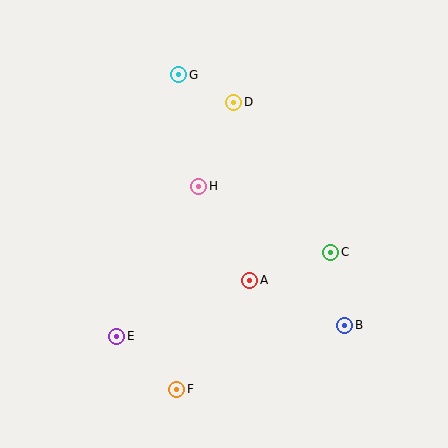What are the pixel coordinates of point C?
Point C is at (331, 252).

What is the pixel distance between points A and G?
The distance between A and G is 217 pixels.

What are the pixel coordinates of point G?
Point G is at (179, 75).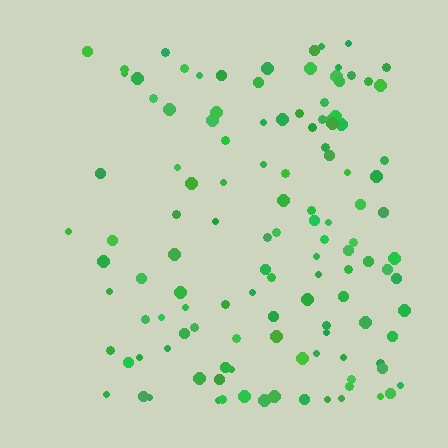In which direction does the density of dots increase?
From left to right, with the right side densest.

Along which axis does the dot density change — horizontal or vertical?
Horizontal.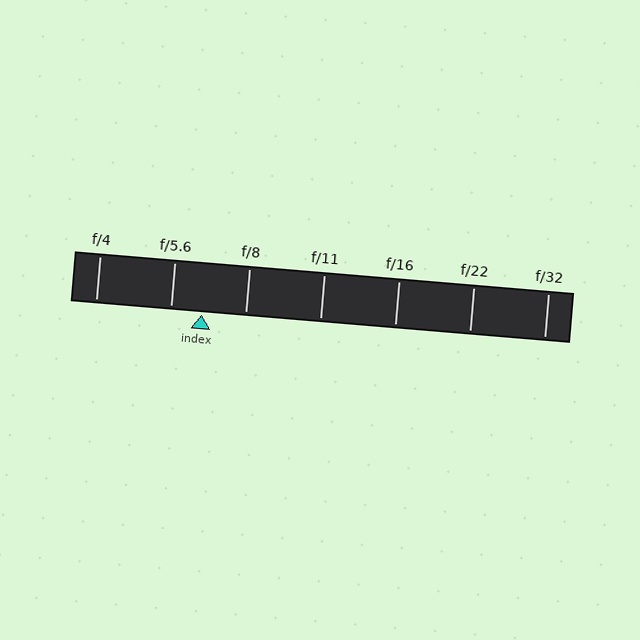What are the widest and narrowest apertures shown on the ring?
The widest aperture shown is f/4 and the narrowest is f/32.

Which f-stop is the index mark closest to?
The index mark is closest to f/5.6.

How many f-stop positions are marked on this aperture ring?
There are 7 f-stop positions marked.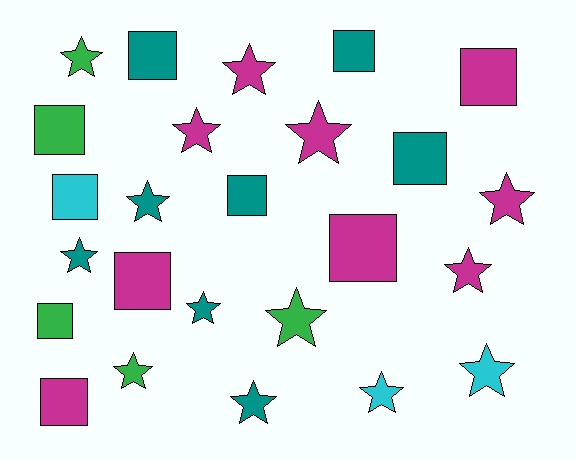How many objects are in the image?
There are 25 objects.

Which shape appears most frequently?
Star, with 14 objects.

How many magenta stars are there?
There are 5 magenta stars.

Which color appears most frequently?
Magenta, with 9 objects.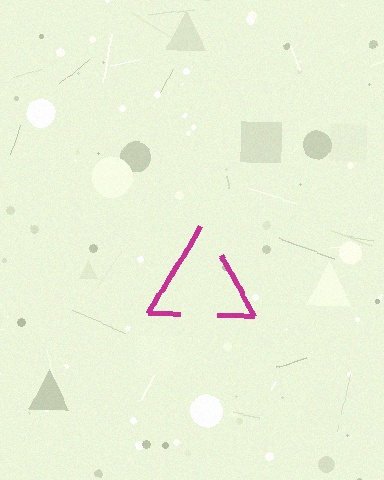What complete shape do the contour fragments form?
The contour fragments form a triangle.